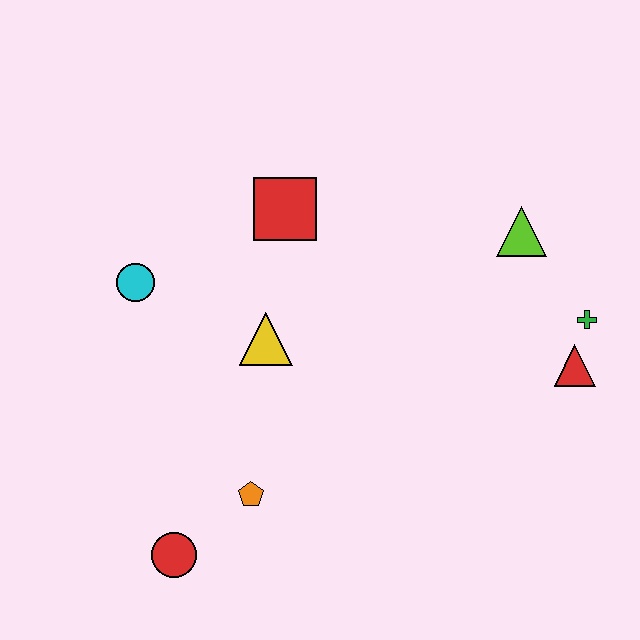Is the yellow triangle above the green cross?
No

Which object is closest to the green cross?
The red triangle is closest to the green cross.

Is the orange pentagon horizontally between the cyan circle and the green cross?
Yes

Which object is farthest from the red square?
The red circle is farthest from the red square.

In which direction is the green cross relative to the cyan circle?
The green cross is to the right of the cyan circle.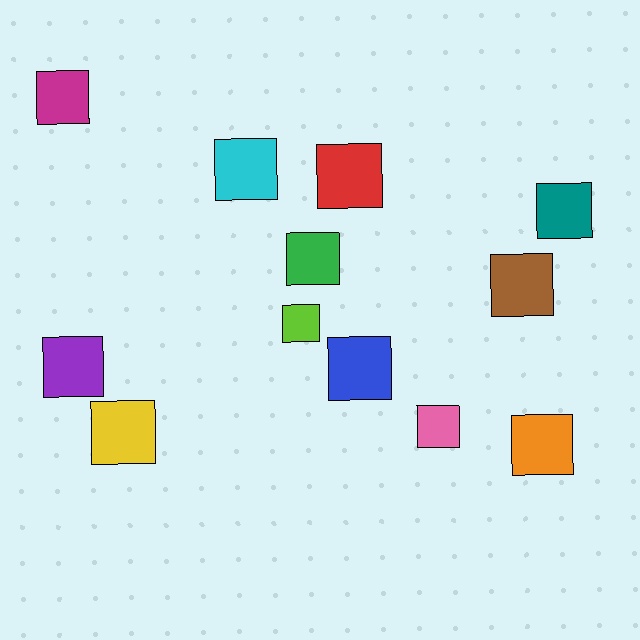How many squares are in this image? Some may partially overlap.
There are 12 squares.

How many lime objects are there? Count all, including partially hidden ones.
There is 1 lime object.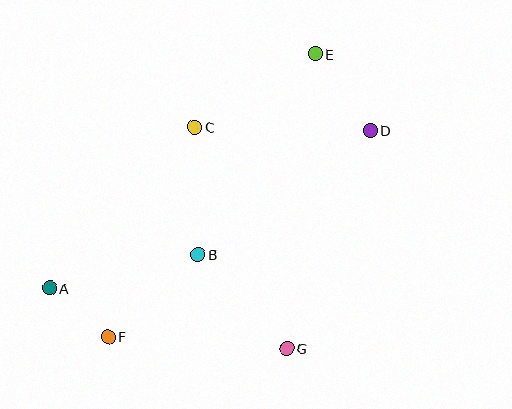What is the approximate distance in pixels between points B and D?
The distance between B and D is approximately 212 pixels.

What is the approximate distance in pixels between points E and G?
The distance between E and G is approximately 296 pixels.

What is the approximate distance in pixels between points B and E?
The distance between B and E is approximately 233 pixels.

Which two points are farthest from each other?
Points A and D are farthest from each other.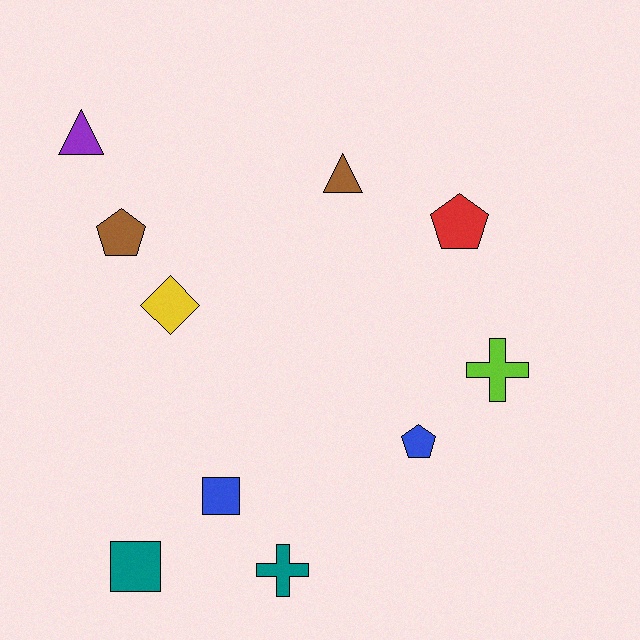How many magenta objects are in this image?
There are no magenta objects.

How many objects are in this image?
There are 10 objects.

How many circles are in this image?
There are no circles.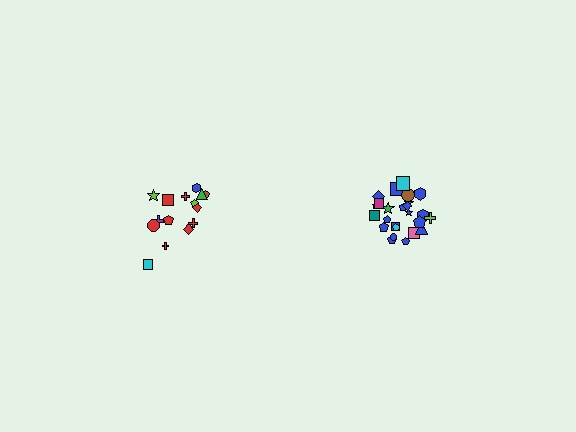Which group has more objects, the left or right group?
The right group.